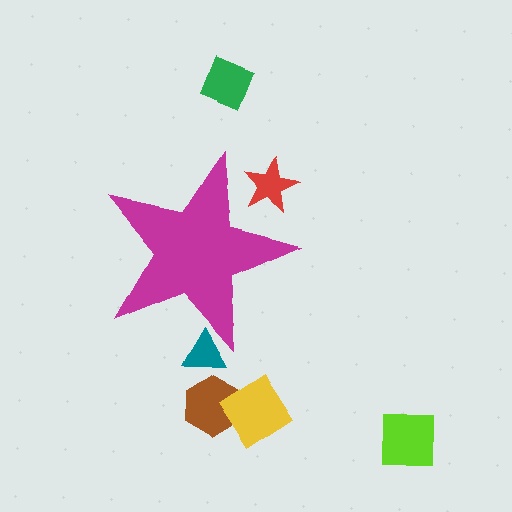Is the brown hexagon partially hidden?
No, the brown hexagon is fully visible.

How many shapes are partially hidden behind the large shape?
2 shapes are partially hidden.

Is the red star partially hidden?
Yes, the red star is partially hidden behind the magenta star.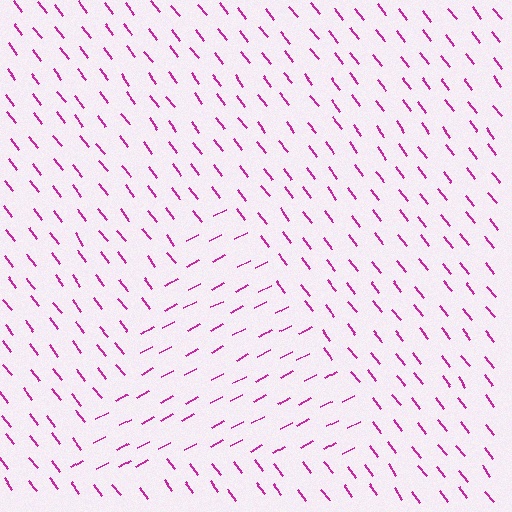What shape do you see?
I see a triangle.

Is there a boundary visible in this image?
Yes, there is a texture boundary formed by a change in line orientation.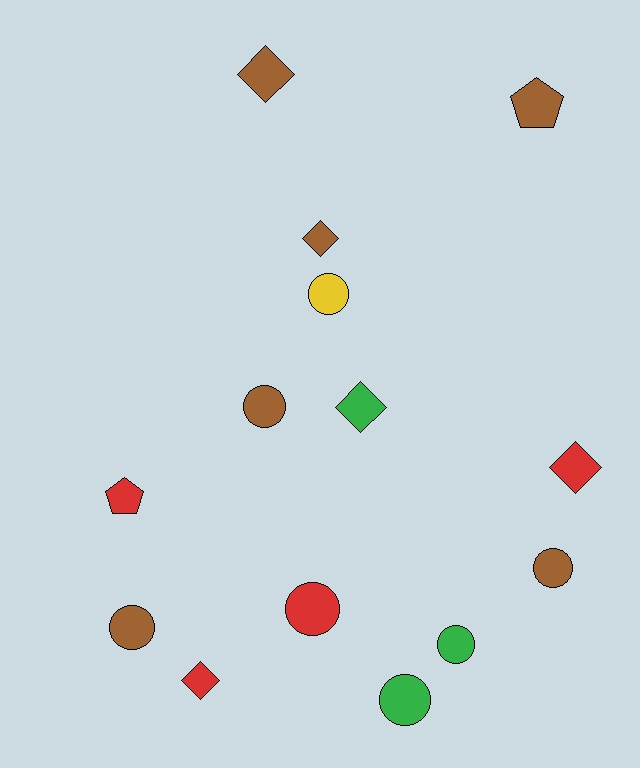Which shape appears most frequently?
Circle, with 7 objects.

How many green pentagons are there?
There are no green pentagons.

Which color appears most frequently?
Brown, with 6 objects.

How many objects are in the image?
There are 14 objects.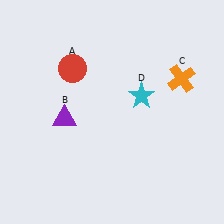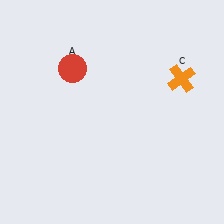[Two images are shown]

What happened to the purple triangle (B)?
The purple triangle (B) was removed in Image 2. It was in the bottom-left area of Image 1.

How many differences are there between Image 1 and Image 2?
There are 2 differences between the two images.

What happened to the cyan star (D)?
The cyan star (D) was removed in Image 2. It was in the top-right area of Image 1.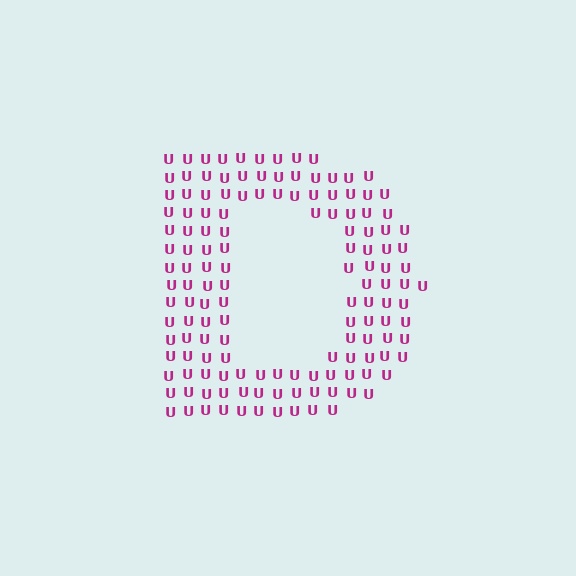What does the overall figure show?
The overall figure shows the letter D.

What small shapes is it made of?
It is made of small letter U's.